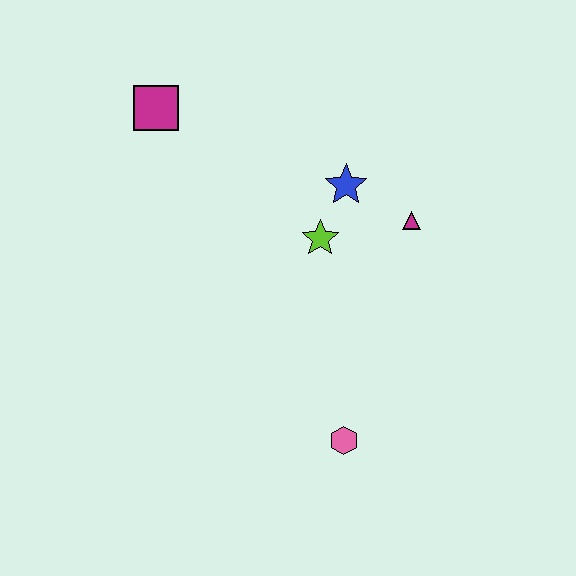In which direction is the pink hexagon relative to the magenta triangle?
The pink hexagon is below the magenta triangle.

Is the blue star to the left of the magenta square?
No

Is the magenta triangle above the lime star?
Yes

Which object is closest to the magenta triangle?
The blue star is closest to the magenta triangle.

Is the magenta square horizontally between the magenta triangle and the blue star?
No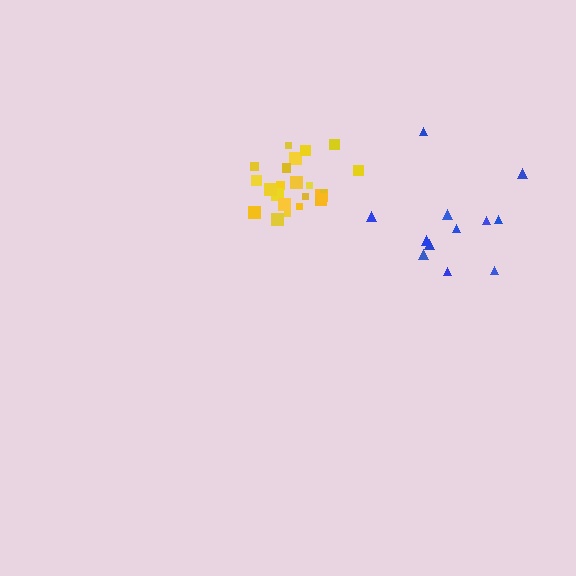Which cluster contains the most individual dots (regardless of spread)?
Yellow (25).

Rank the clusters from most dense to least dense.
yellow, blue.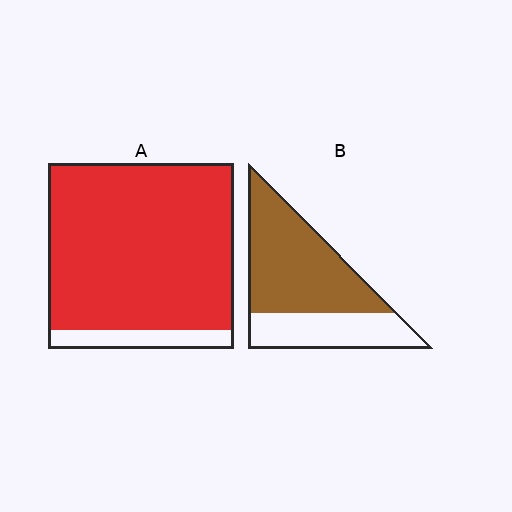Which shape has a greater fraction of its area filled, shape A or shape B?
Shape A.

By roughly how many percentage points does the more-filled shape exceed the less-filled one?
By roughly 25 percentage points (A over B).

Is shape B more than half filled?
Yes.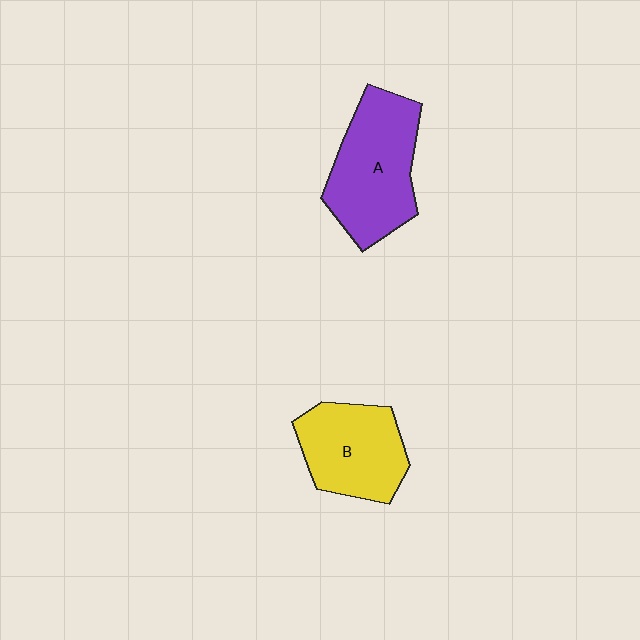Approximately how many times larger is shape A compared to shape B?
Approximately 1.2 times.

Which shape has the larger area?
Shape A (purple).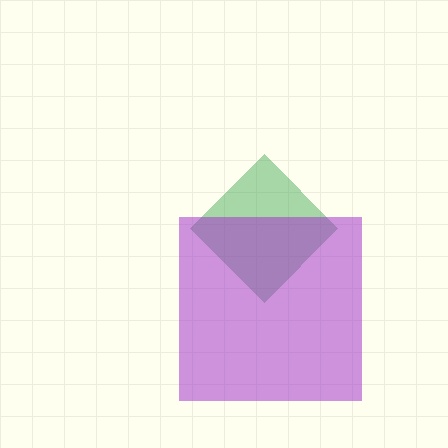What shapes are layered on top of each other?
The layered shapes are: a green diamond, a purple square.